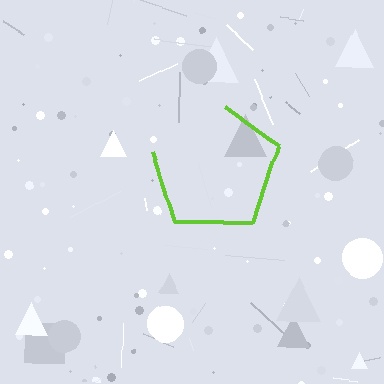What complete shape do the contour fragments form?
The contour fragments form a pentagon.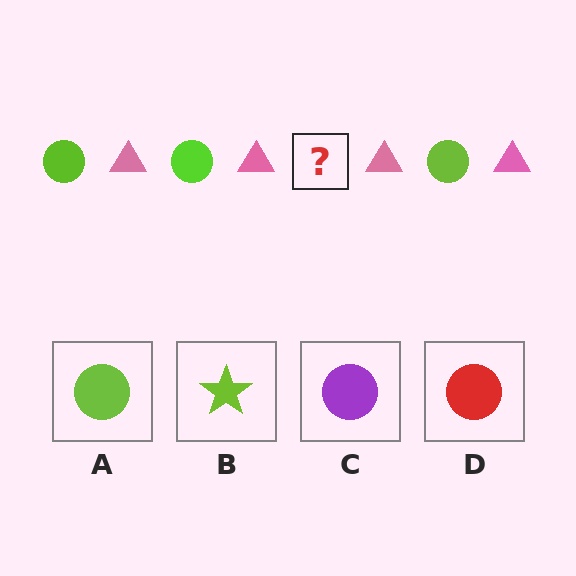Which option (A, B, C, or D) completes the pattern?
A.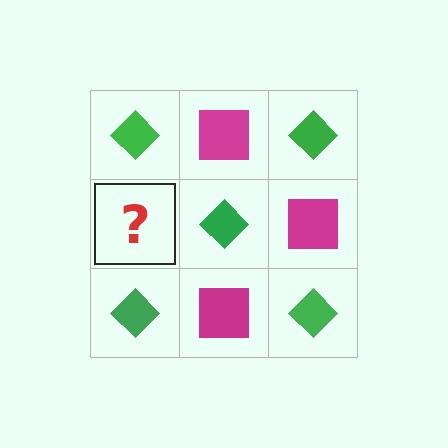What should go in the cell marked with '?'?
The missing cell should contain a magenta square.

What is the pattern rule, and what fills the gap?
The rule is that it alternates green diamond and magenta square in a checkerboard pattern. The gap should be filled with a magenta square.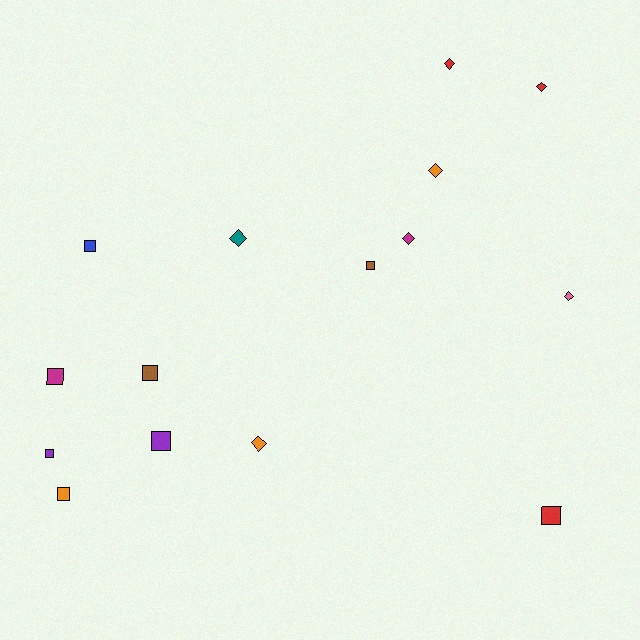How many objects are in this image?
There are 15 objects.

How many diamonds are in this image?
There are 7 diamonds.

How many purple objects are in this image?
There are 2 purple objects.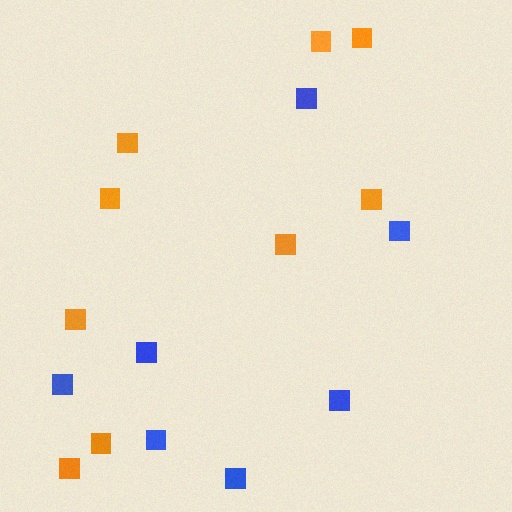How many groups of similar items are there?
There are 2 groups: one group of blue squares (7) and one group of orange squares (9).